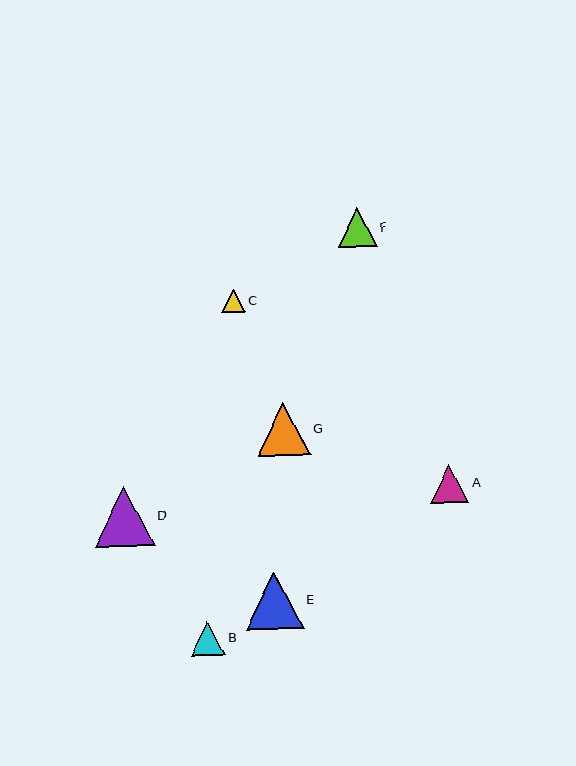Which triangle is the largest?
Triangle D is the largest with a size of approximately 59 pixels.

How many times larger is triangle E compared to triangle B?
Triangle E is approximately 1.7 times the size of triangle B.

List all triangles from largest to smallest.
From largest to smallest: D, E, G, F, A, B, C.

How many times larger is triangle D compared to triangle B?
Triangle D is approximately 1.7 times the size of triangle B.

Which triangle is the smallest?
Triangle C is the smallest with a size of approximately 23 pixels.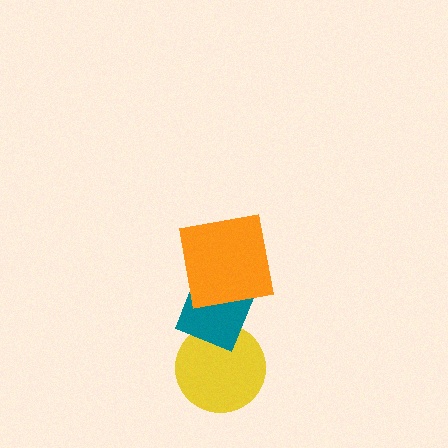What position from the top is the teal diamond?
The teal diamond is 2nd from the top.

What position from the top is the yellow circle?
The yellow circle is 3rd from the top.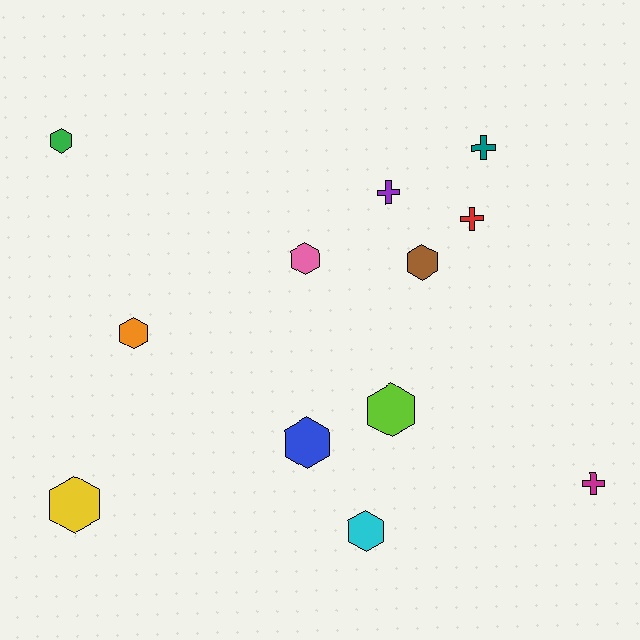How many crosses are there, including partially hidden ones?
There are 4 crosses.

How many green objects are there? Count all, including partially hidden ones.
There is 1 green object.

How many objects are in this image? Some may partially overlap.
There are 12 objects.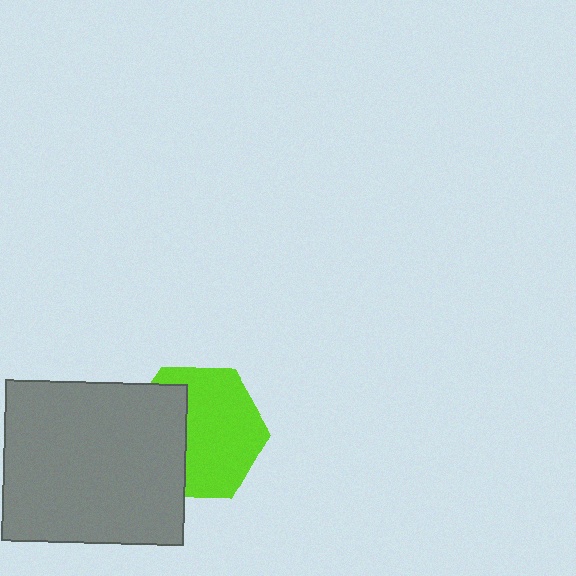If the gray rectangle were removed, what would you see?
You would see the complete lime hexagon.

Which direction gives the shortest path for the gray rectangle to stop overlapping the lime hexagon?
Moving left gives the shortest separation.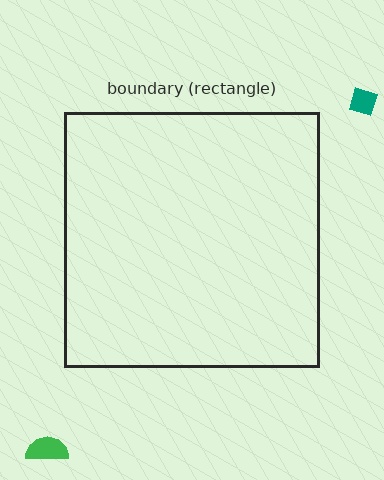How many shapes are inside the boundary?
0 inside, 2 outside.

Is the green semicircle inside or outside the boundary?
Outside.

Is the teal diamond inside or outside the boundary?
Outside.